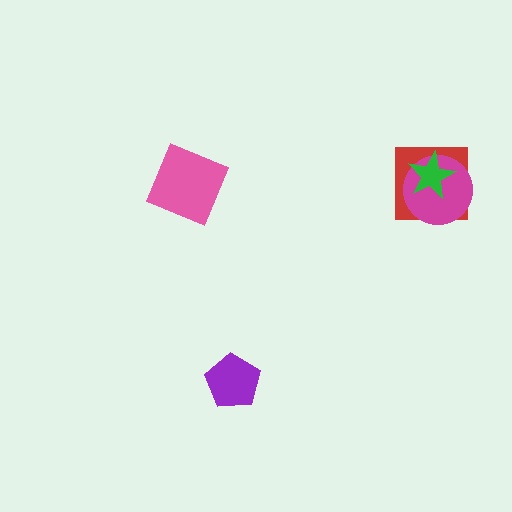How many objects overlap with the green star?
2 objects overlap with the green star.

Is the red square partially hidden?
Yes, it is partially covered by another shape.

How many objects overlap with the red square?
2 objects overlap with the red square.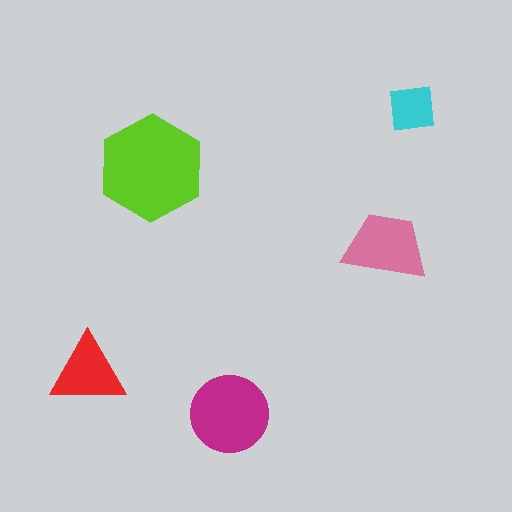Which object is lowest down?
The magenta circle is bottommost.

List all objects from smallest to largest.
The cyan square, the red triangle, the pink trapezoid, the magenta circle, the lime hexagon.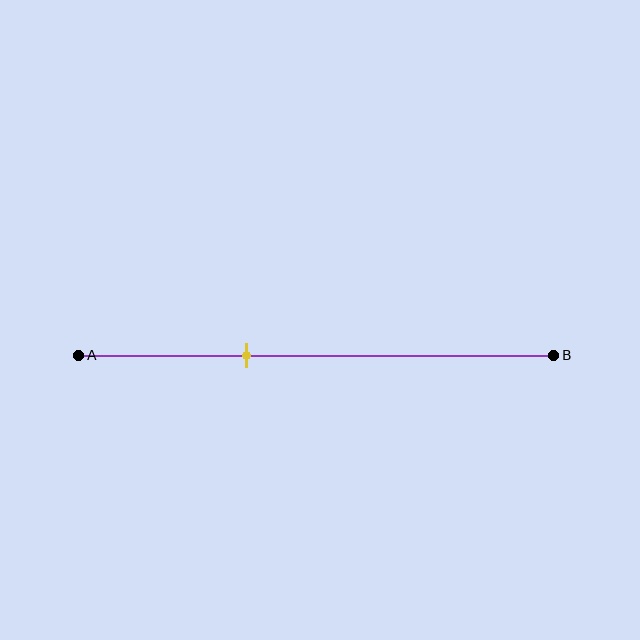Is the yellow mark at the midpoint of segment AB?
No, the mark is at about 35% from A, not at the 50% midpoint.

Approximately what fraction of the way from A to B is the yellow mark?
The yellow mark is approximately 35% of the way from A to B.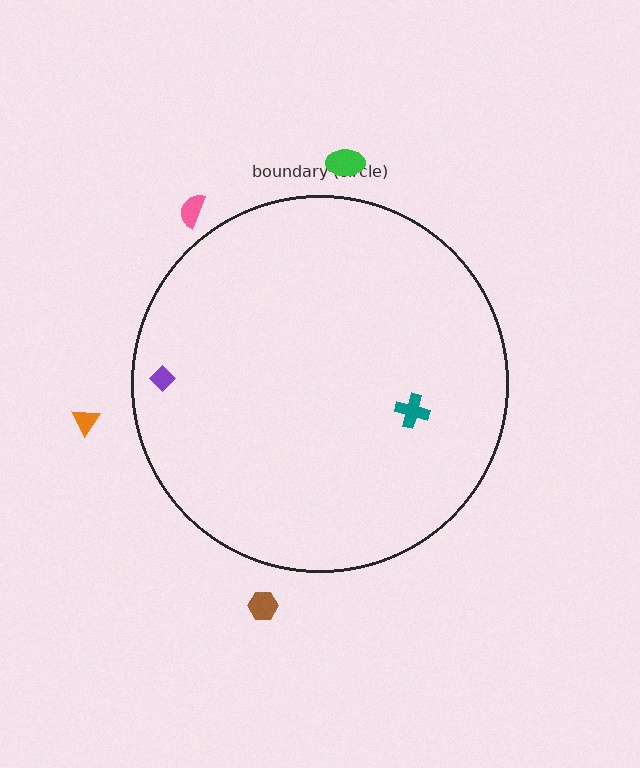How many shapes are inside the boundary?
2 inside, 4 outside.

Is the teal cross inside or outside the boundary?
Inside.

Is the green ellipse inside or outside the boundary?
Outside.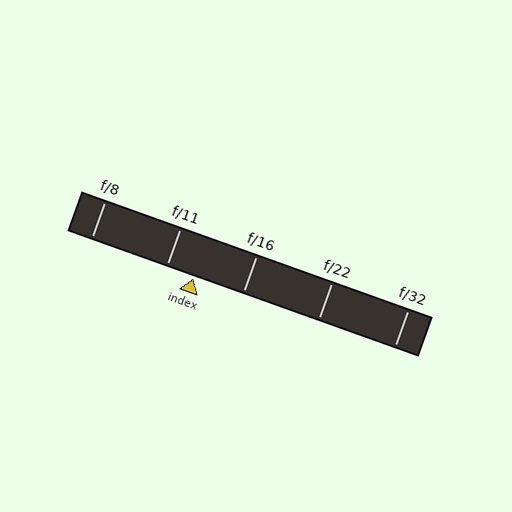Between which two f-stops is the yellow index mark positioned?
The index mark is between f/11 and f/16.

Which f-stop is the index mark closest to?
The index mark is closest to f/11.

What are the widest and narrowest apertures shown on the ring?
The widest aperture shown is f/8 and the narrowest is f/32.